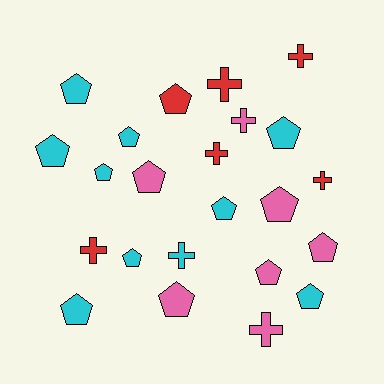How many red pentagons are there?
There is 1 red pentagon.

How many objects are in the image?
There are 23 objects.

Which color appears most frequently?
Cyan, with 10 objects.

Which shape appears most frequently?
Pentagon, with 15 objects.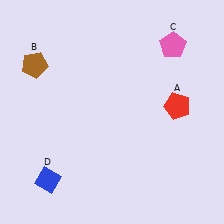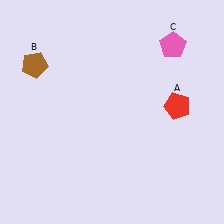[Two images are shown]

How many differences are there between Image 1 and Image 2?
There is 1 difference between the two images.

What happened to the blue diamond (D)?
The blue diamond (D) was removed in Image 2. It was in the bottom-left area of Image 1.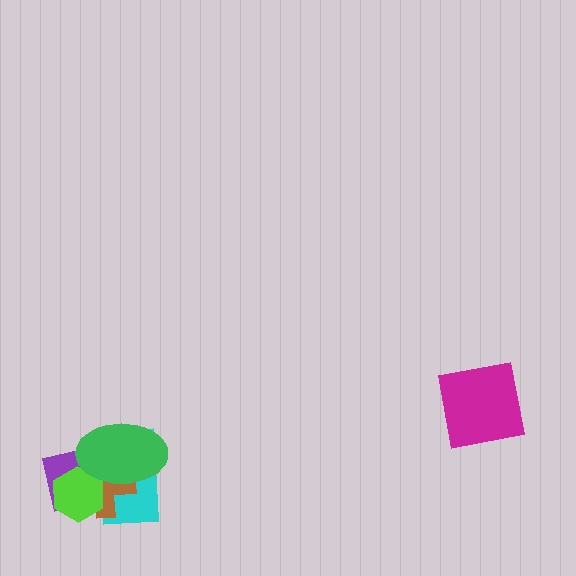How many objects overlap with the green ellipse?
4 objects overlap with the green ellipse.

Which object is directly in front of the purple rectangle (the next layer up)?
The cyan rectangle is directly in front of the purple rectangle.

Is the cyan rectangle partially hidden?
Yes, it is partially covered by another shape.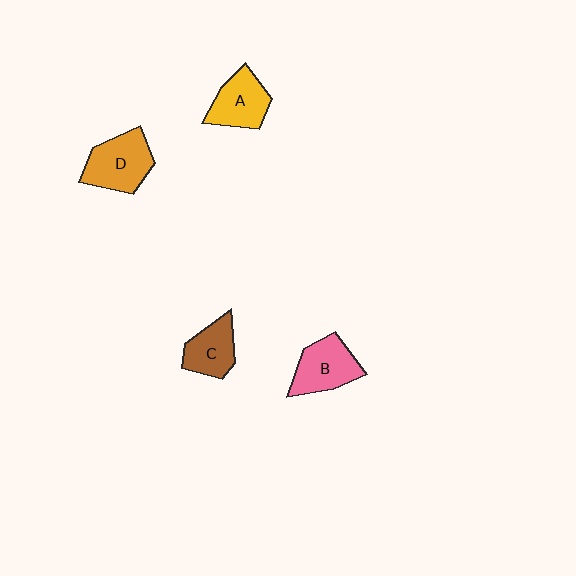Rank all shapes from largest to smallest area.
From largest to smallest: D (orange), B (pink), A (yellow), C (brown).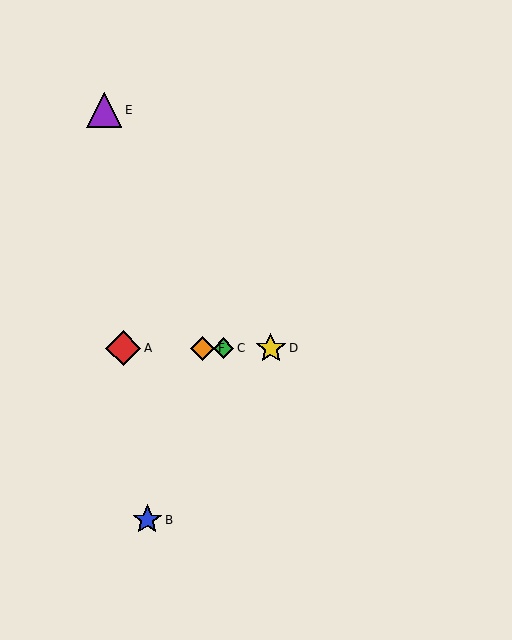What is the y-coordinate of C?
Object C is at y≈348.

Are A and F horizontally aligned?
Yes, both are at y≈348.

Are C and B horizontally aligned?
No, C is at y≈348 and B is at y≈520.